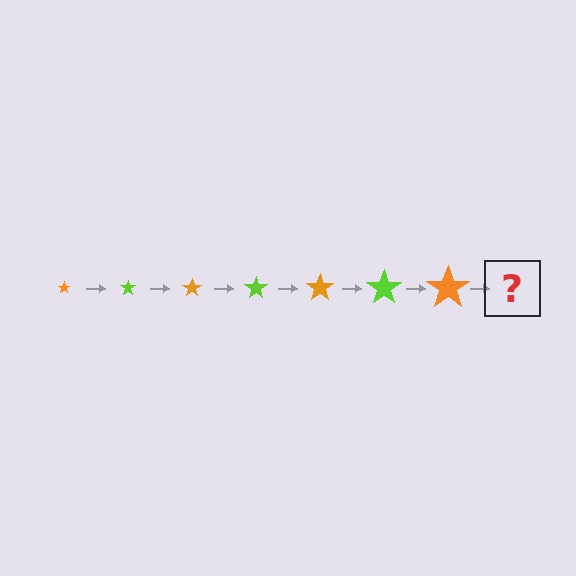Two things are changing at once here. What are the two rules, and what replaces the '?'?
The two rules are that the star grows larger each step and the color cycles through orange and lime. The '?' should be a lime star, larger than the previous one.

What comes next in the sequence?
The next element should be a lime star, larger than the previous one.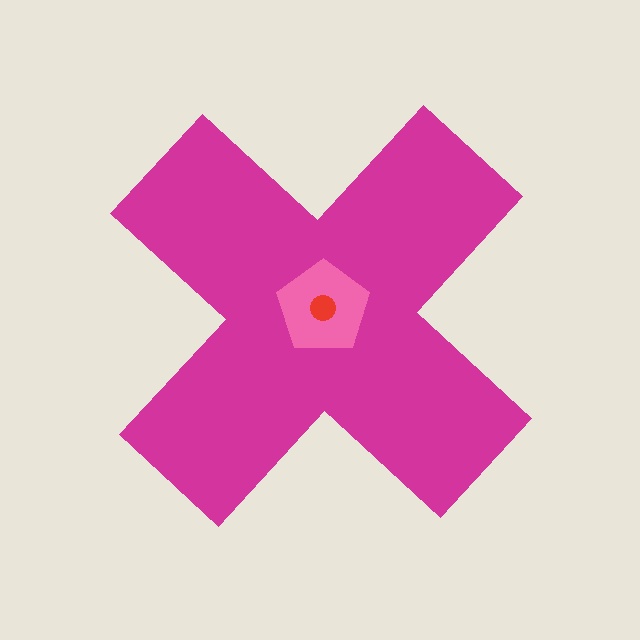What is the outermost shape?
The magenta cross.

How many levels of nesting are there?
3.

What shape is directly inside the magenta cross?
The pink pentagon.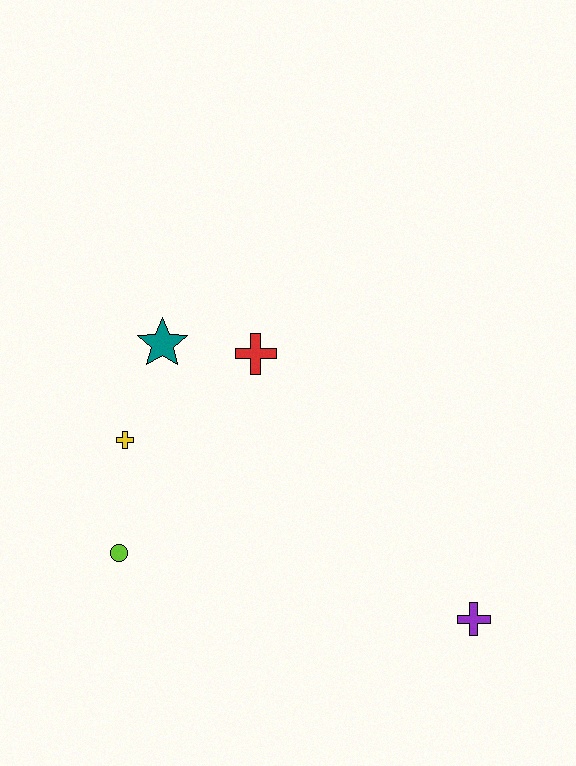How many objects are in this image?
There are 5 objects.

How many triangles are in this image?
There are no triangles.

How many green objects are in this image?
There are no green objects.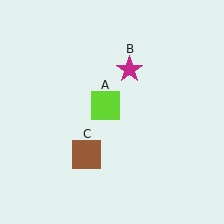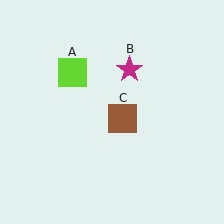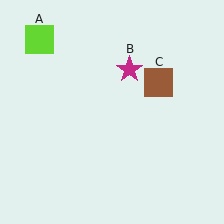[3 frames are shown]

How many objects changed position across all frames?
2 objects changed position: lime square (object A), brown square (object C).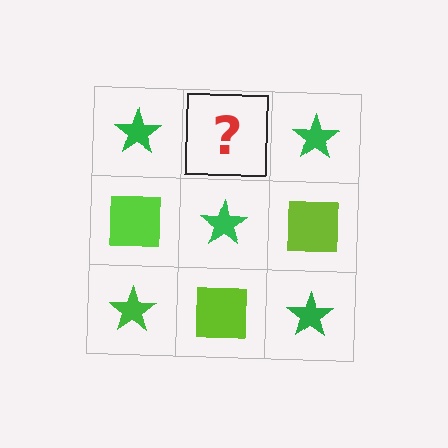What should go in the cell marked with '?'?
The missing cell should contain a lime square.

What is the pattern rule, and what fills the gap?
The rule is that it alternates green star and lime square in a checkerboard pattern. The gap should be filled with a lime square.